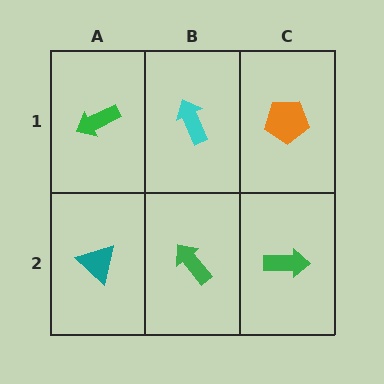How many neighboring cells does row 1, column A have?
2.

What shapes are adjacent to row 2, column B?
A cyan arrow (row 1, column B), a teal triangle (row 2, column A), a green arrow (row 2, column C).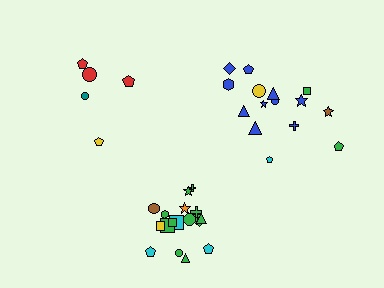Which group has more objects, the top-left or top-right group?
The top-right group.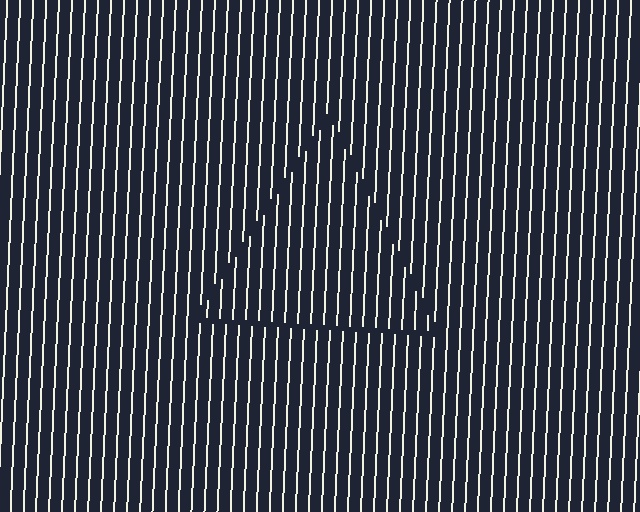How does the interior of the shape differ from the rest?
The interior of the shape contains the same grating, shifted by half a period — the contour is defined by the phase discontinuity where line-ends from the inner and outer gratings abut.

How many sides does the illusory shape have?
3 sides — the line-ends trace a triangle.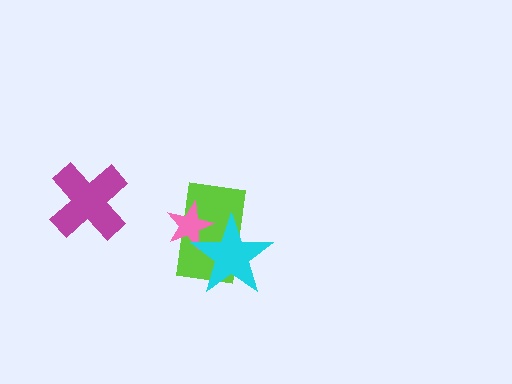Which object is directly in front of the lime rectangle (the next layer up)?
The pink star is directly in front of the lime rectangle.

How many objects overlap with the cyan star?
2 objects overlap with the cyan star.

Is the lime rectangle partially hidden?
Yes, it is partially covered by another shape.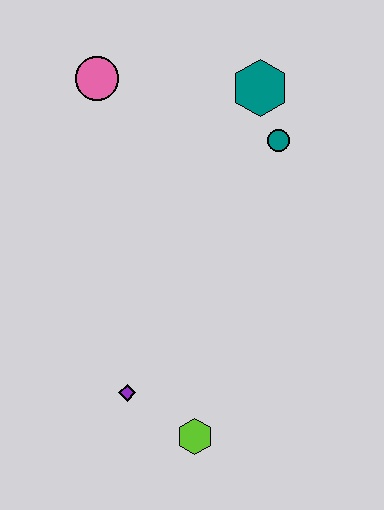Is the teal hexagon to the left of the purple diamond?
No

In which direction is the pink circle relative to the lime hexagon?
The pink circle is above the lime hexagon.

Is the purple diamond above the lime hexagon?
Yes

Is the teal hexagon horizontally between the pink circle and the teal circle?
Yes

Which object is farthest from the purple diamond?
The teal hexagon is farthest from the purple diamond.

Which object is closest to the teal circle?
The teal hexagon is closest to the teal circle.